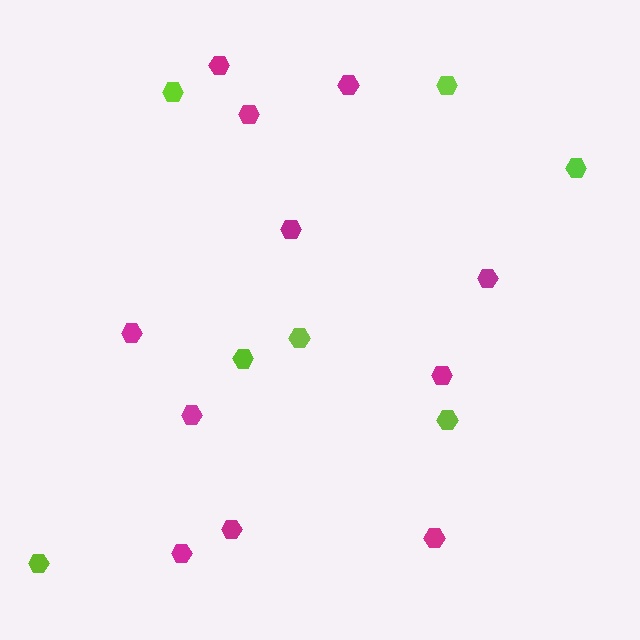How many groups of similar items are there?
There are 2 groups: one group of lime hexagons (7) and one group of magenta hexagons (11).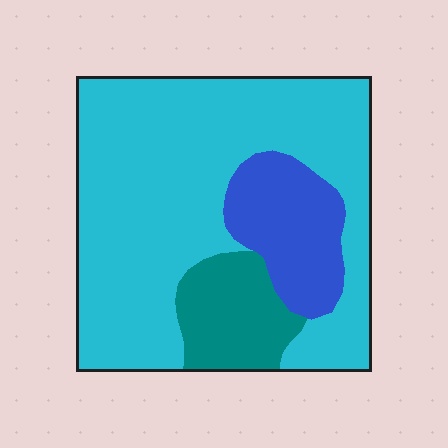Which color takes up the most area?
Cyan, at roughly 70%.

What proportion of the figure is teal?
Teal covers around 15% of the figure.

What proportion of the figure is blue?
Blue covers 16% of the figure.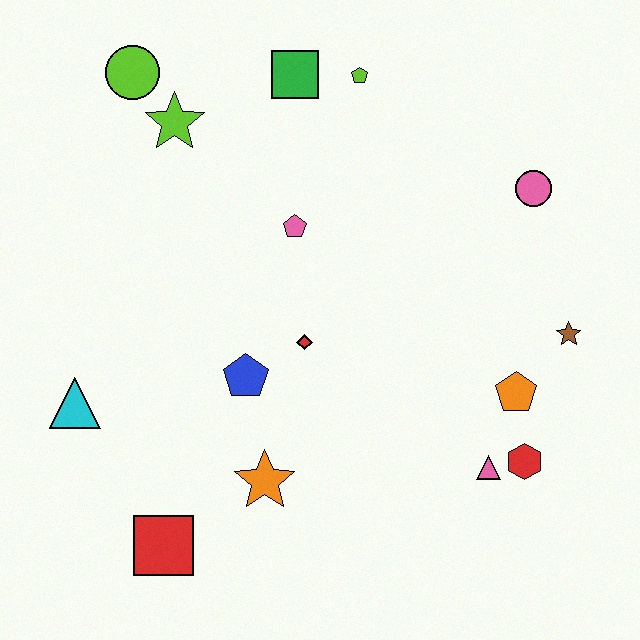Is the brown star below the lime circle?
Yes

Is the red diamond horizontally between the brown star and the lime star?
Yes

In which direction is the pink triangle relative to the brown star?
The pink triangle is below the brown star.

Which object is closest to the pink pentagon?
The red diamond is closest to the pink pentagon.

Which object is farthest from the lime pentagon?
The red square is farthest from the lime pentagon.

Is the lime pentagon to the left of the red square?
No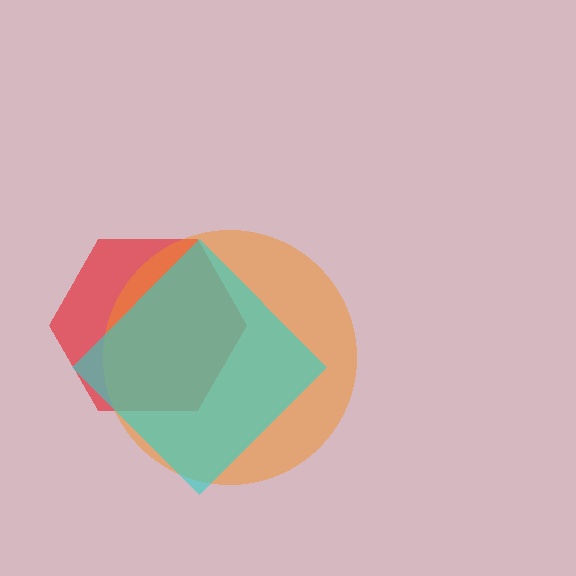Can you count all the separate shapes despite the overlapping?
Yes, there are 3 separate shapes.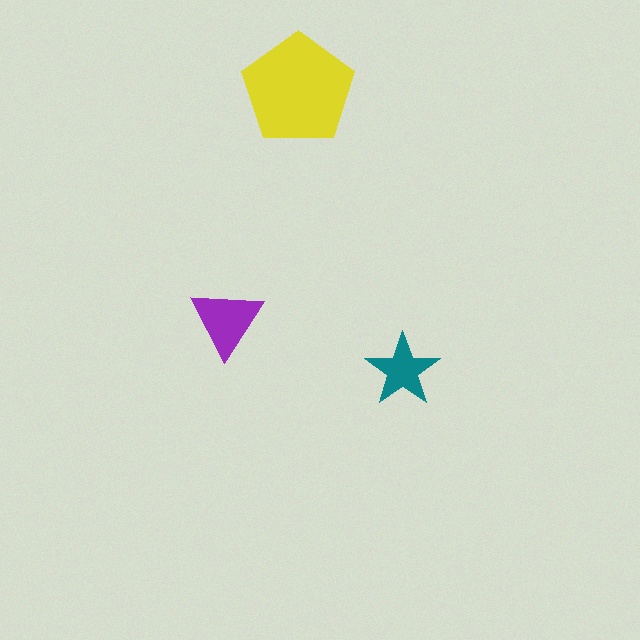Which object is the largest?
The yellow pentagon.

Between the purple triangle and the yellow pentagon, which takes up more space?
The yellow pentagon.